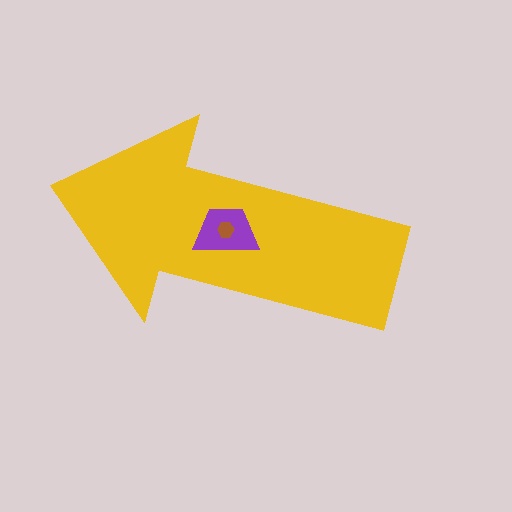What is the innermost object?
The brown hexagon.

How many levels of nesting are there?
3.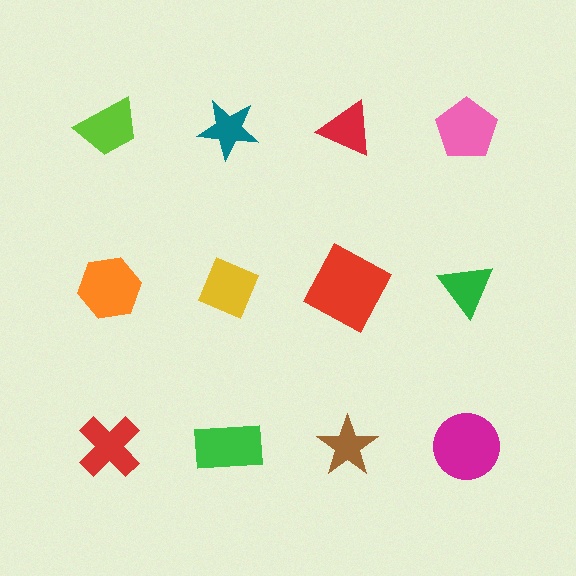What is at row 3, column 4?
A magenta circle.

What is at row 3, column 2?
A green rectangle.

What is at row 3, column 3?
A brown star.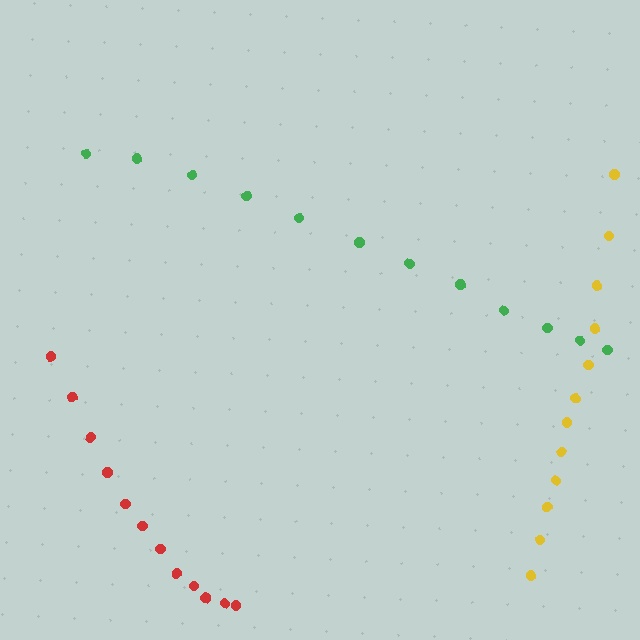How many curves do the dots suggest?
There are 3 distinct paths.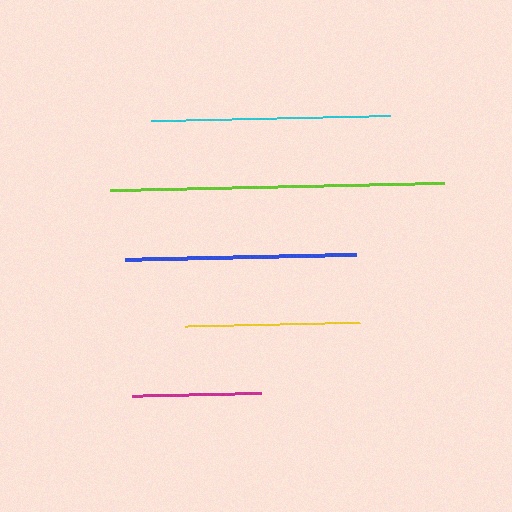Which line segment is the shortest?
The magenta line is the shortest at approximately 130 pixels.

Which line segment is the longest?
The lime line is the longest at approximately 336 pixels.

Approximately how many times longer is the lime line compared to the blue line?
The lime line is approximately 1.5 times the length of the blue line.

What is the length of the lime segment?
The lime segment is approximately 336 pixels long.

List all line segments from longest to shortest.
From longest to shortest: lime, cyan, blue, yellow, magenta.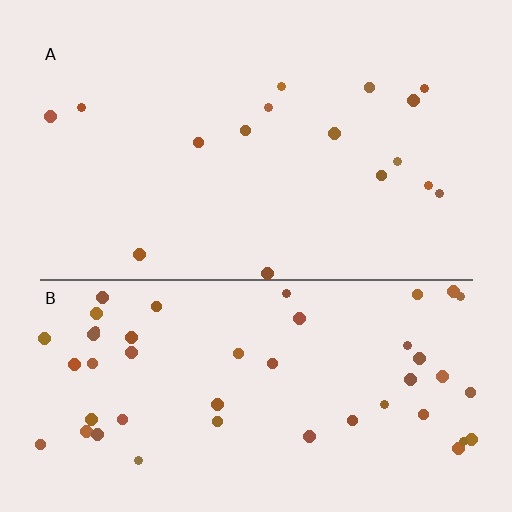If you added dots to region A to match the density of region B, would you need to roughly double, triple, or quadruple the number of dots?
Approximately triple.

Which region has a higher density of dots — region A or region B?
B (the bottom).